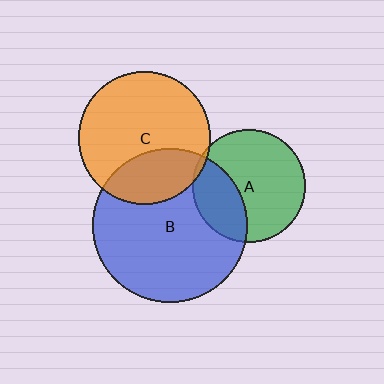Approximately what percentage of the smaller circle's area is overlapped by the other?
Approximately 5%.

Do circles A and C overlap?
Yes.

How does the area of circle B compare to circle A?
Approximately 1.9 times.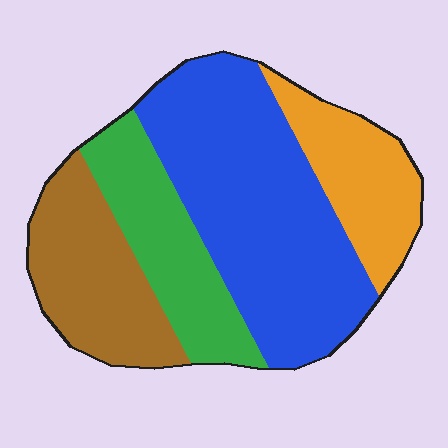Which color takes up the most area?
Blue, at roughly 45%.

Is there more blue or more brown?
Blue.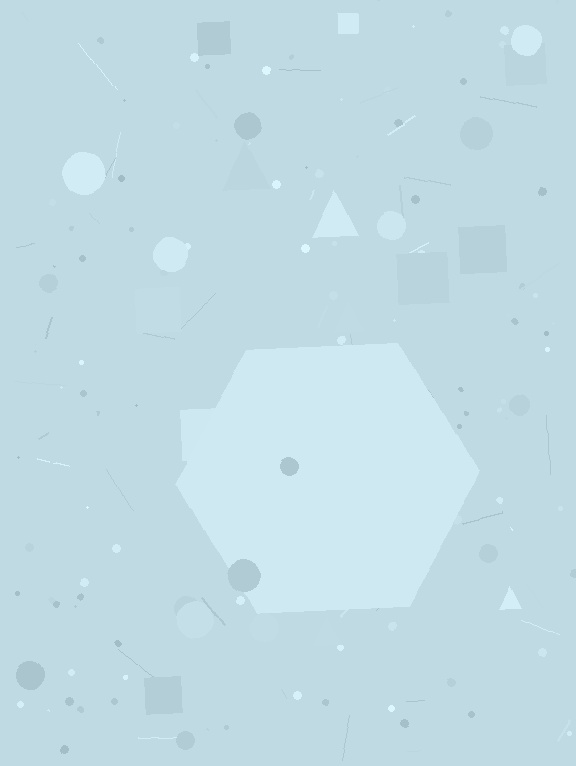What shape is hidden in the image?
A hexagon is hidden in the image.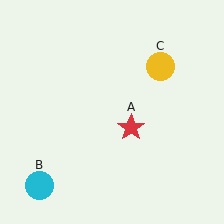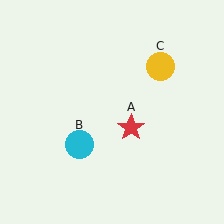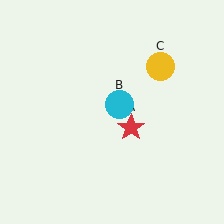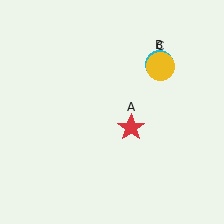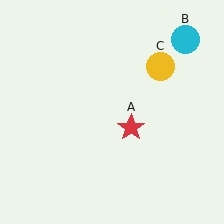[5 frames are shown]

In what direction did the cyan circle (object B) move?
The cyan circle (object B) moved up and to the right.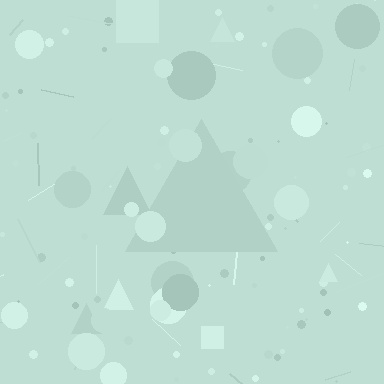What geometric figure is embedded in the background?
A triangle is embedded in the background.